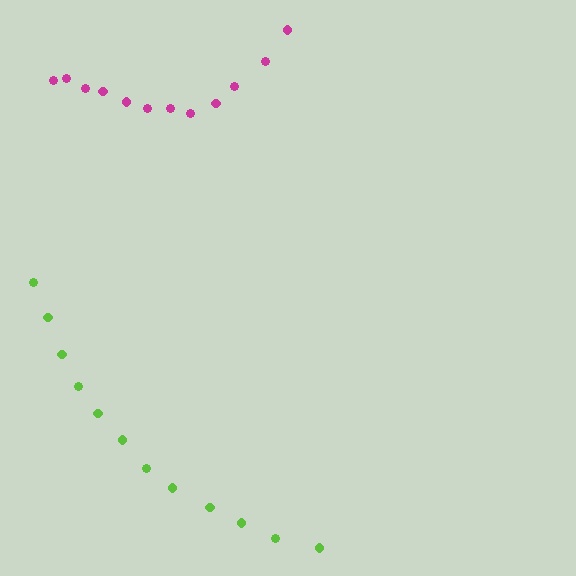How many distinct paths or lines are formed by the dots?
There are 2 distinct paths.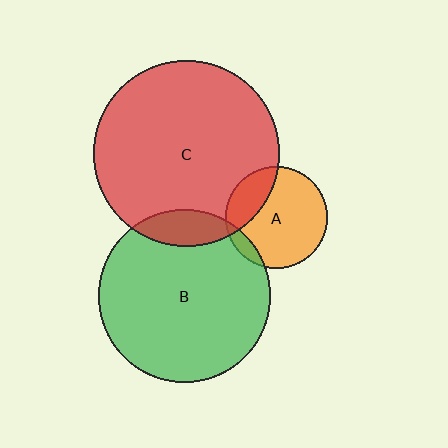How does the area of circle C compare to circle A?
Approximately 3.4 times.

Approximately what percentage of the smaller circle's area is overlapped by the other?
Approximately 10%.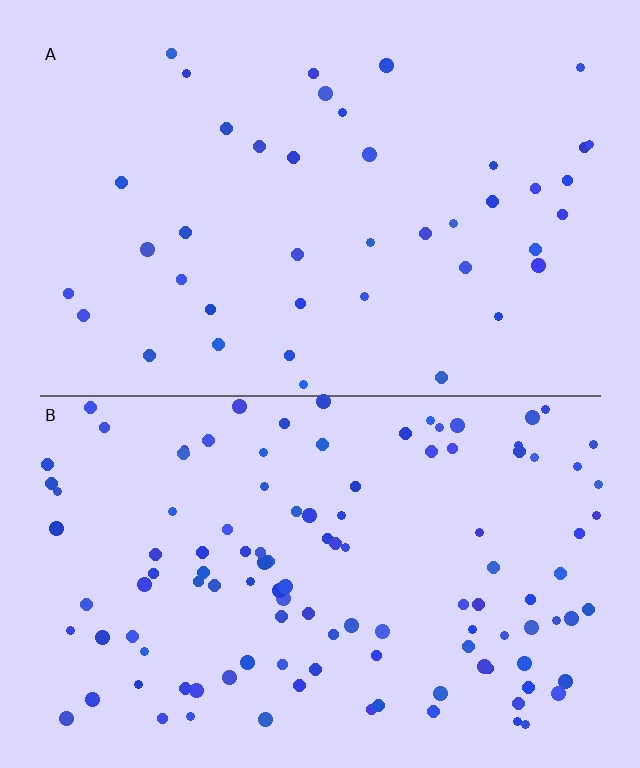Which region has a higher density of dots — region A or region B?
B (the bottom).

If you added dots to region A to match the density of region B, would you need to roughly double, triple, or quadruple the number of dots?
Approximately triple.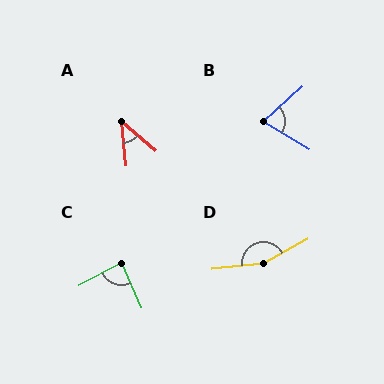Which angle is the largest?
D, at approximately 157 degrees.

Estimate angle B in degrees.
Approximately 73 degrees.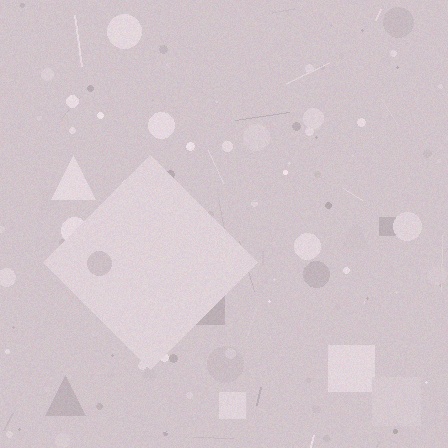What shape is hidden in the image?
A diamond is hidden in the image.